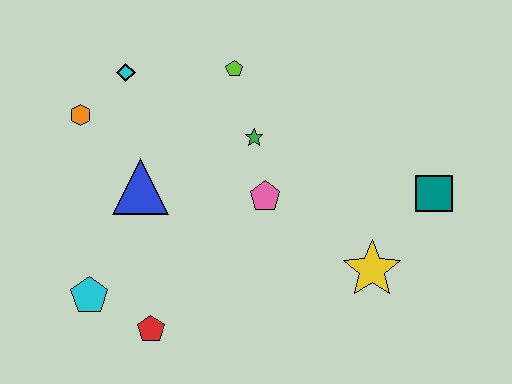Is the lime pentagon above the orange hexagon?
Yes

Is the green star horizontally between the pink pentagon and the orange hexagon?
Yes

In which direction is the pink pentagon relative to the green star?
The pink pentagon is below the green star.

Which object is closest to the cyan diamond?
The orange hexagon is closest to the cyan diamond.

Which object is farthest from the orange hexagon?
The teal square is farthest from the orange hexagon.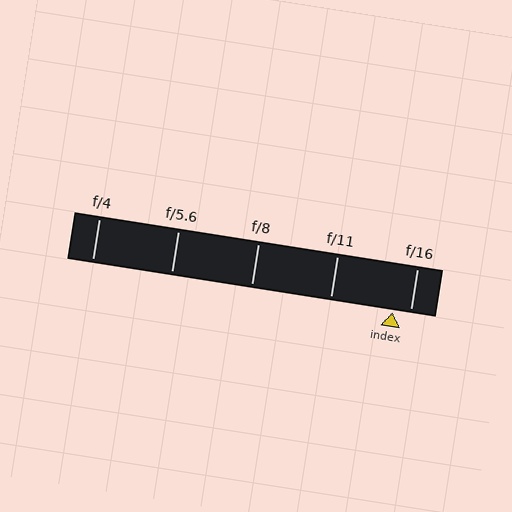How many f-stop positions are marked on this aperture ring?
There are 5 f-stop positions marked.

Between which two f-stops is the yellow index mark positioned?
The index mark is between f/11 and f/16.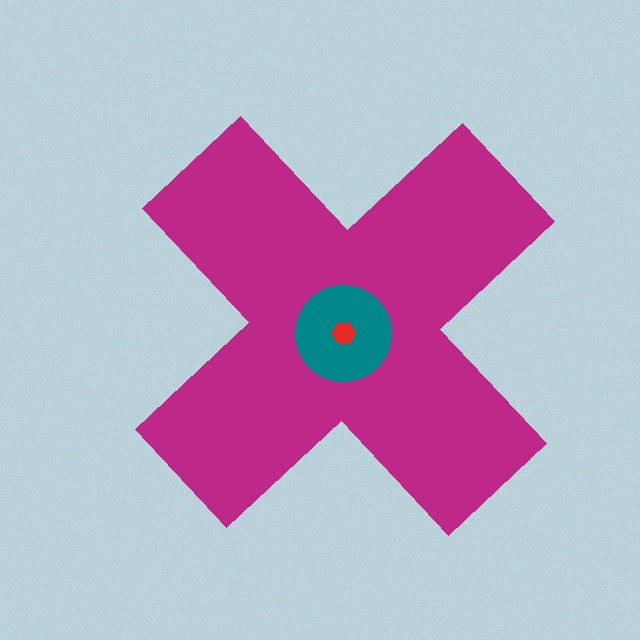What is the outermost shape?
The magenta cross.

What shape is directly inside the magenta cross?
The teal circle.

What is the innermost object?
The red hexagon.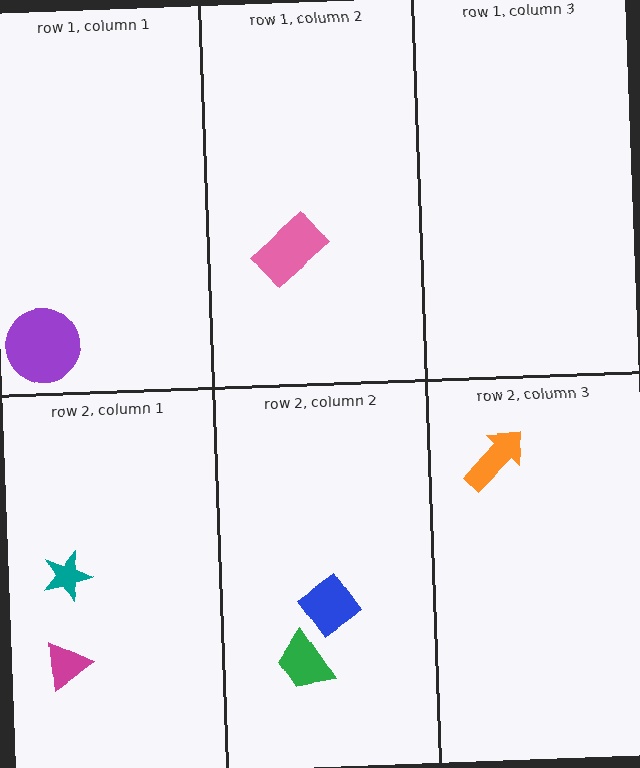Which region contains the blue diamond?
The row 2, column 2 region.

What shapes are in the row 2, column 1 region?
The teal star, the magenta triangle.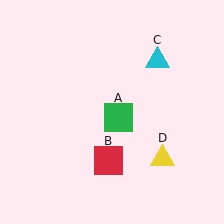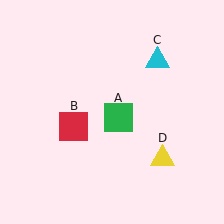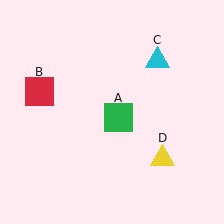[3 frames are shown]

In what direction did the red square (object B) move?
The red square (object B) moved up and to the left.